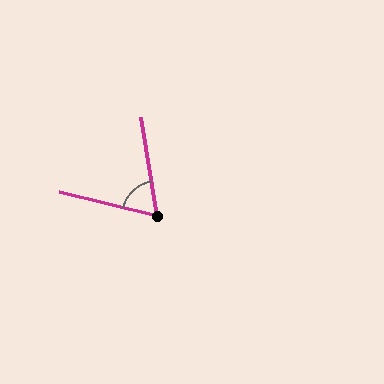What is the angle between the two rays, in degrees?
Approximately 67 degrees.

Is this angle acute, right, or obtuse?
It is acute.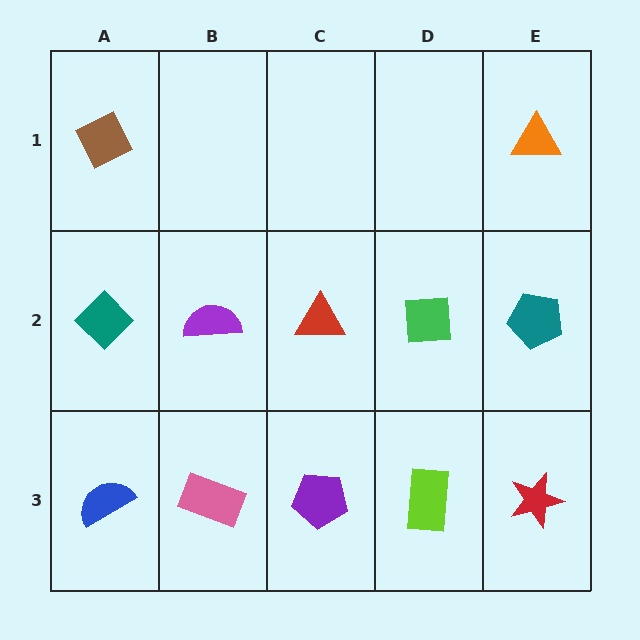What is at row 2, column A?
A teal diamond.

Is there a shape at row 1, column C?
No, that cell is empty.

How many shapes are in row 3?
5 shapes.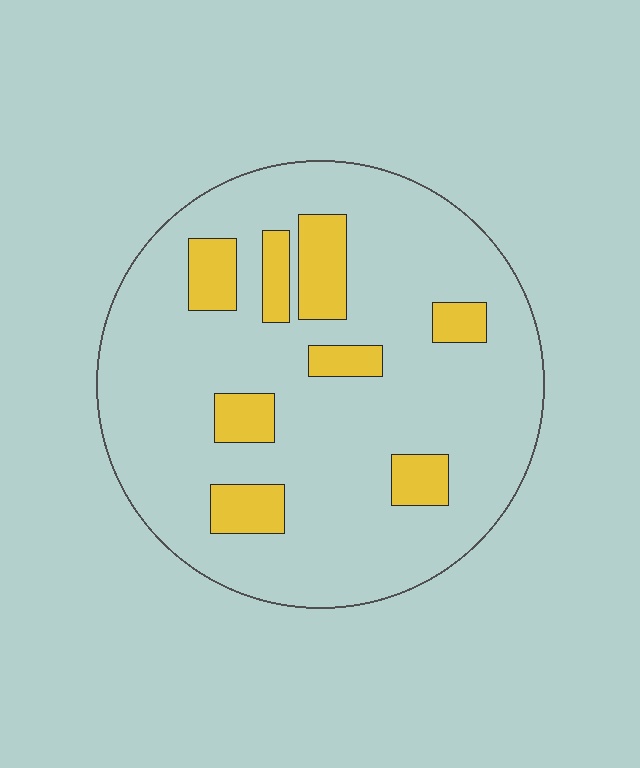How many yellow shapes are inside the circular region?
8.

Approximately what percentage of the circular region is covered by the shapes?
Approximately 15%.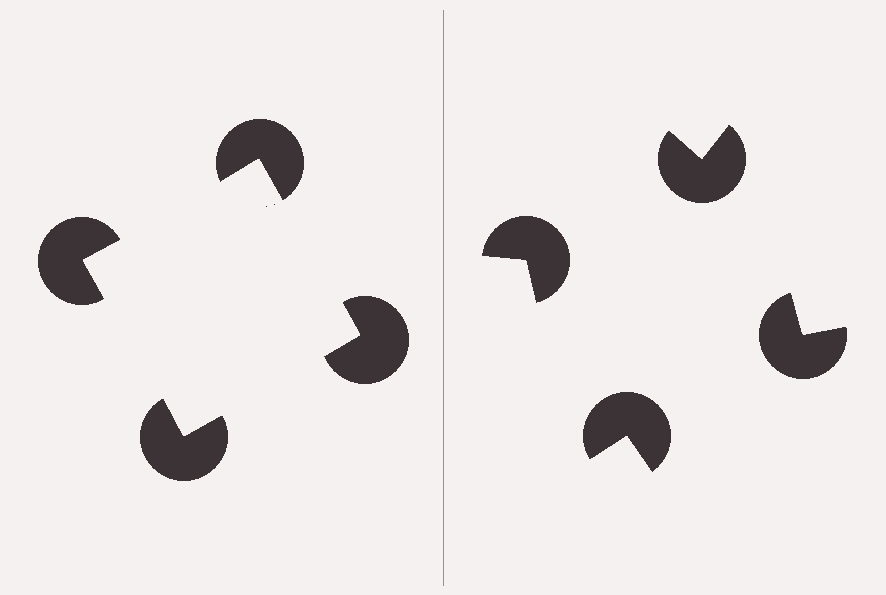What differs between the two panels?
The pac-man discs are positioned identically on both sides; only the wedge orientations differ. On the left they align to a square; on the right they are misaligned.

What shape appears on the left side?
An illusory square.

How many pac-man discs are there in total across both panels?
8 — 4 on each side.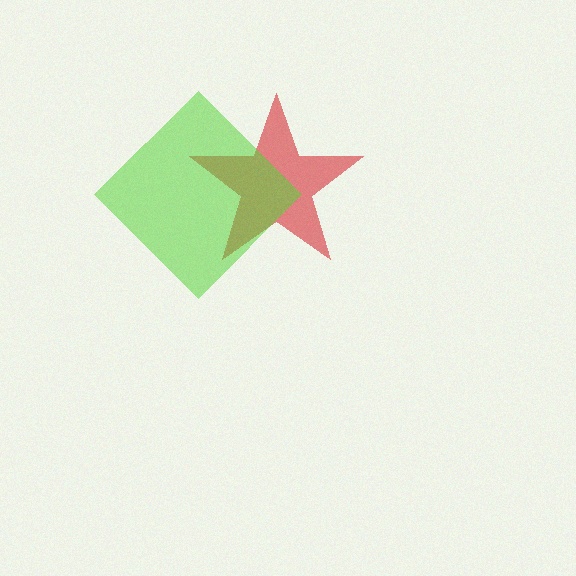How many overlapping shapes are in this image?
There are 2 overlapping shapes in the image.